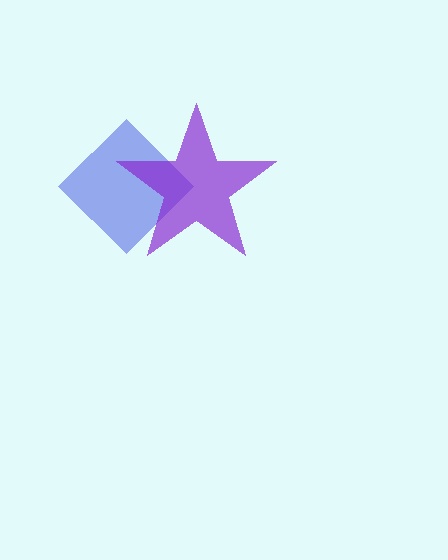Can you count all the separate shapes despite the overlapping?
Yes, there are 2 separate shapes.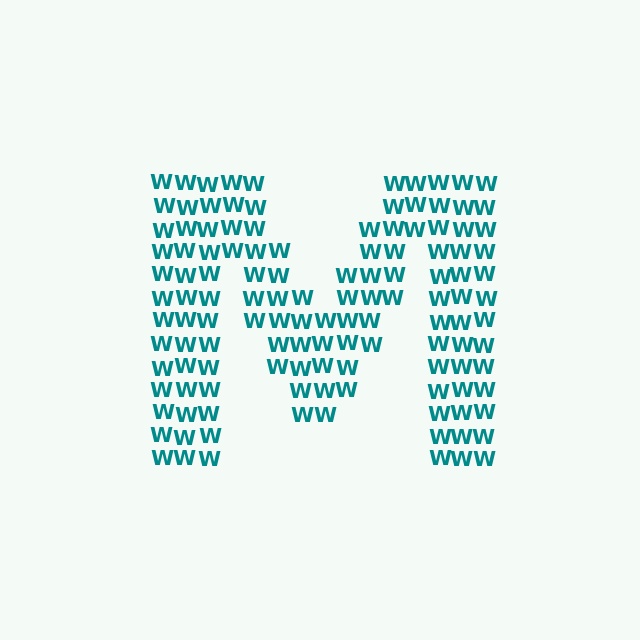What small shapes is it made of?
It is made of small letter W's.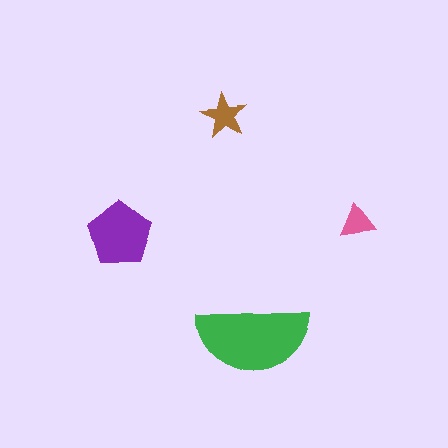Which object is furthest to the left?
The purple pentagon is leftmost.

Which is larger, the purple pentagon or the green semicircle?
The green semicircle.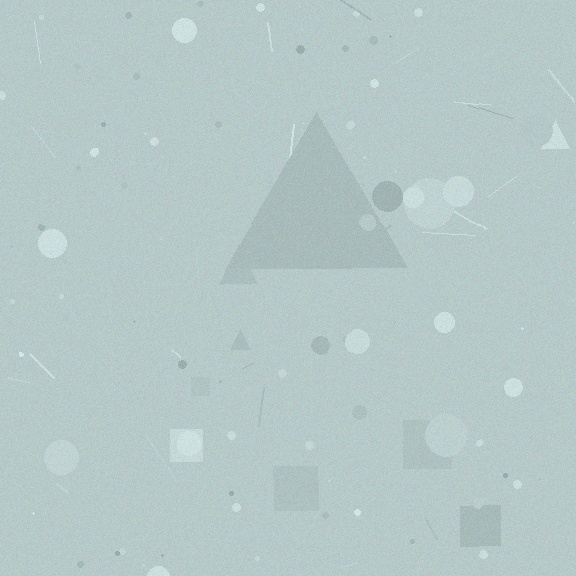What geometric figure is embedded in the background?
A triangle is embedded in the background.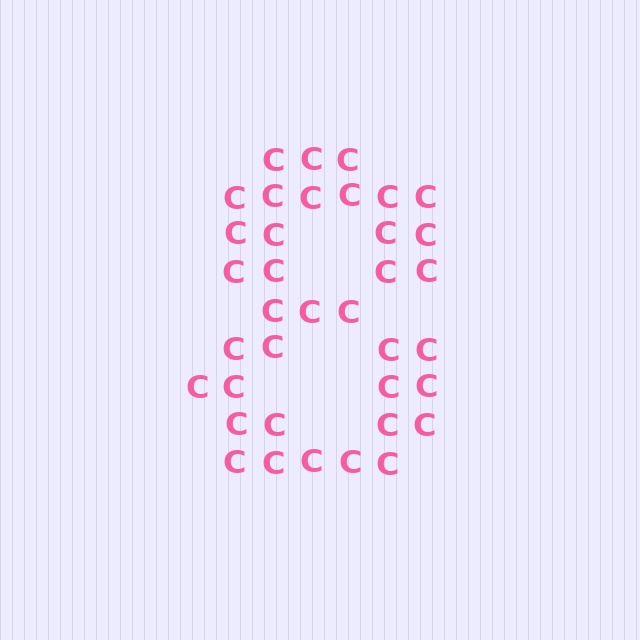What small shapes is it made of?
It is made of small letter C's.